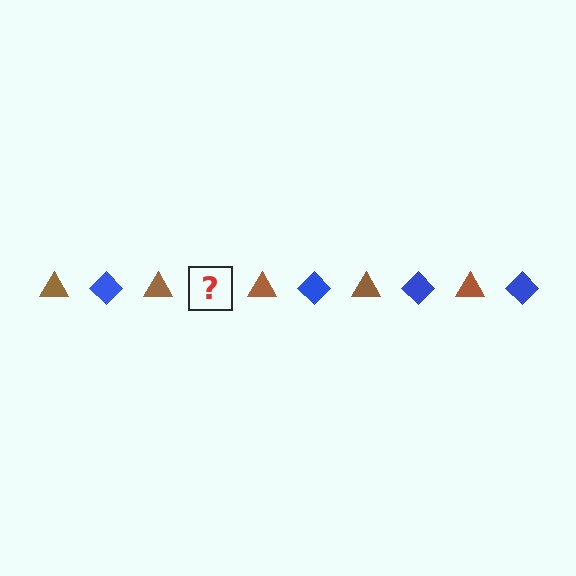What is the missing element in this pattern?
The missing element is a blue diamond.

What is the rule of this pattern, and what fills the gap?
The rule is that the pattern alternates between brown triangle and blue diamond. The gap should be filled with a blue diamond.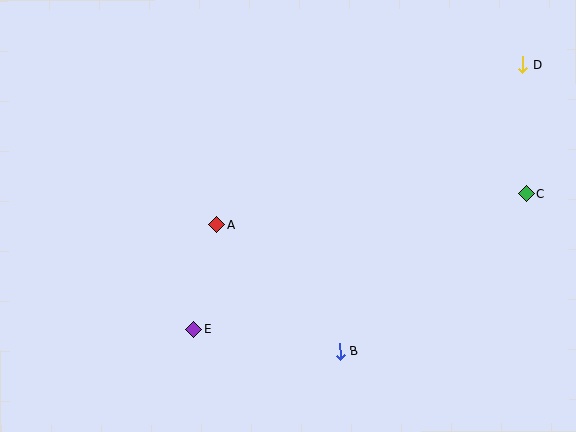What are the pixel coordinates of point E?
Point E is at (194, 330).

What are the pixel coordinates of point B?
Point B is at (340, 351).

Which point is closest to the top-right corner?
Point D is closest to the top-right corner.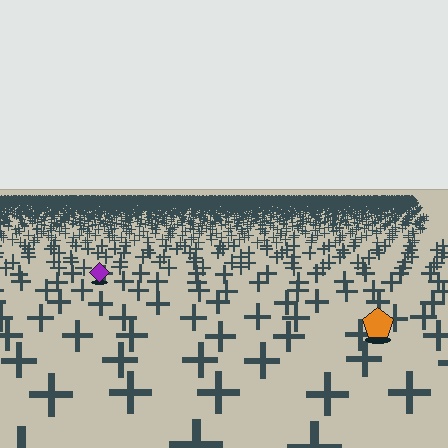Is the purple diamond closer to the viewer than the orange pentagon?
No. The orange pentagon is closer — you can tell from the texture gradient: the ground texture is coarser near it.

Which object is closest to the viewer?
The orange pentagon is closest. The texture marks near it are larger and more spread out.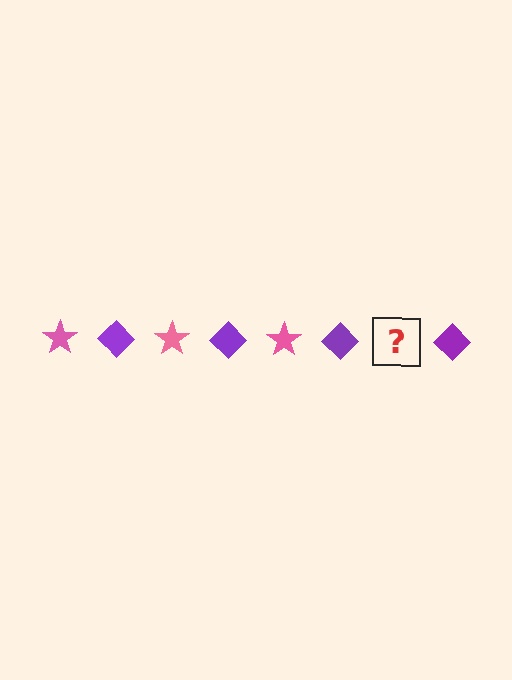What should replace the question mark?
The question mark should be replaced with a pink star.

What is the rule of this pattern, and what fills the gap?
The rule is that the pattern alternates between pink star and purple diamond. The gap should be filled with a pink star.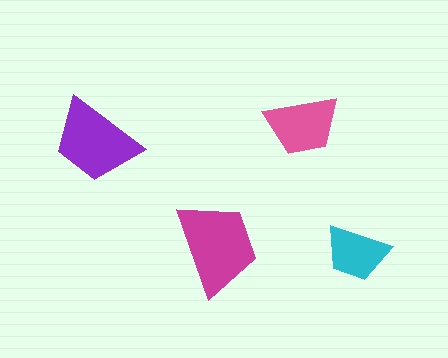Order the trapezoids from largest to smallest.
the magenta one, the purple one, the pink one, the cyan one.